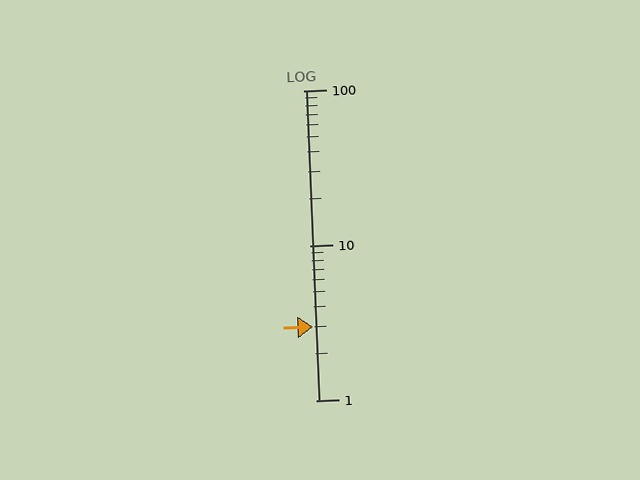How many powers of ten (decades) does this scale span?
The scale spans 2 decades, from 1 to 100.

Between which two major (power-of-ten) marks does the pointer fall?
The pointer is between 1 and 10.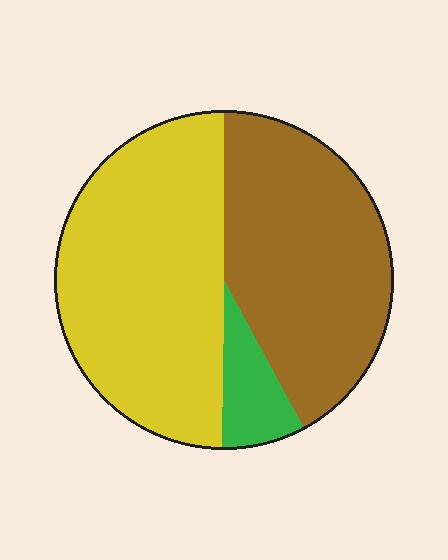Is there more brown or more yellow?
Yellow.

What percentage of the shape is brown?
Brown takes up between a third and a half of the shape.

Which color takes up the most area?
Yellow, at roughly 50%.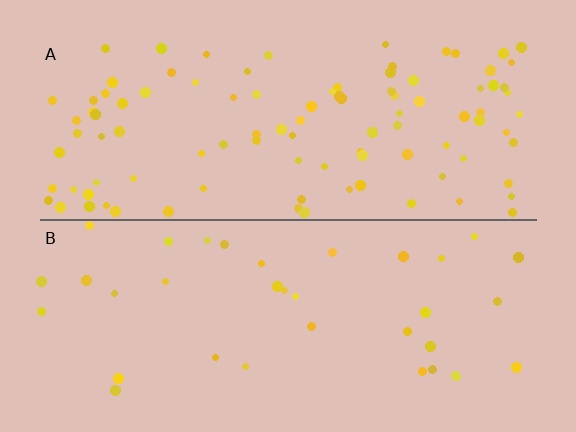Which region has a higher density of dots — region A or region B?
A (the top).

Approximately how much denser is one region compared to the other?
Approximately 2.7× — region A over region B.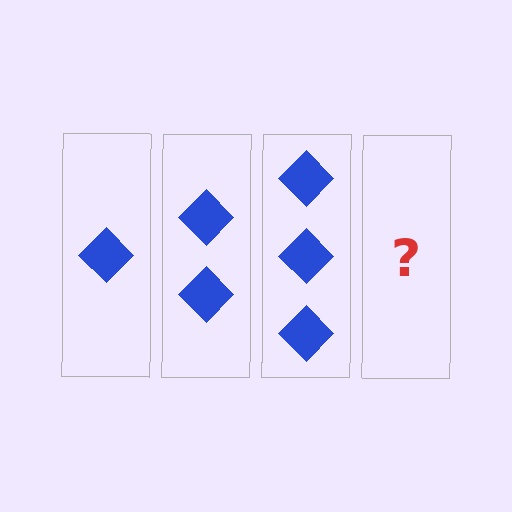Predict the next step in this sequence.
The next step is 4 diamonds.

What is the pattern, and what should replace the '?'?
The pattern is that each step adds one more diamond. The '?' should be 4 diamonds.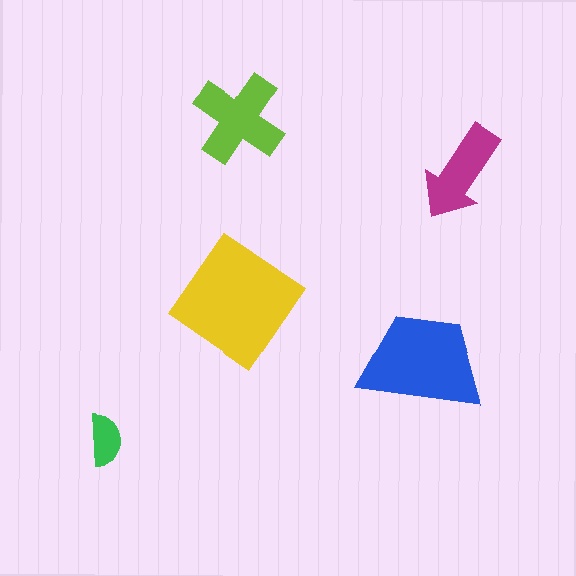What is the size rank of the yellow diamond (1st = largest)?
1st.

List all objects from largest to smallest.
The yellow diamond, the blue trapezoid, the lime cross, the magenta arrow, the green semicircle.